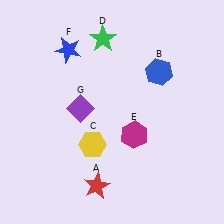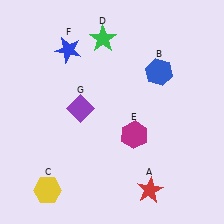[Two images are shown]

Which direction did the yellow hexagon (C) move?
The yellow hexagon (C) moved down.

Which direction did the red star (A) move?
The red star (A) moved right.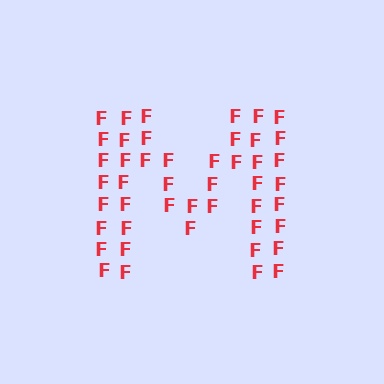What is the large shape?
The large shape is the letter M.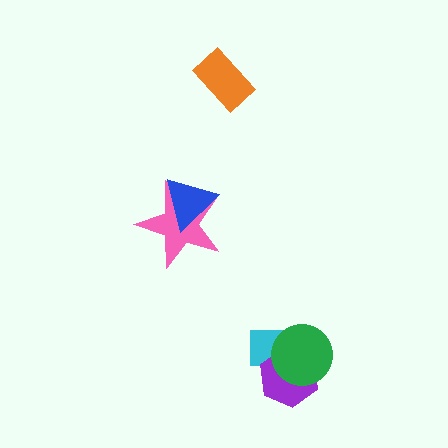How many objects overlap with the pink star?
1 object overlaps with the pink star.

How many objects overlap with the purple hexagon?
2 objects overlap with the purple hexagon.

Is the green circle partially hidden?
No, no other shape covers it.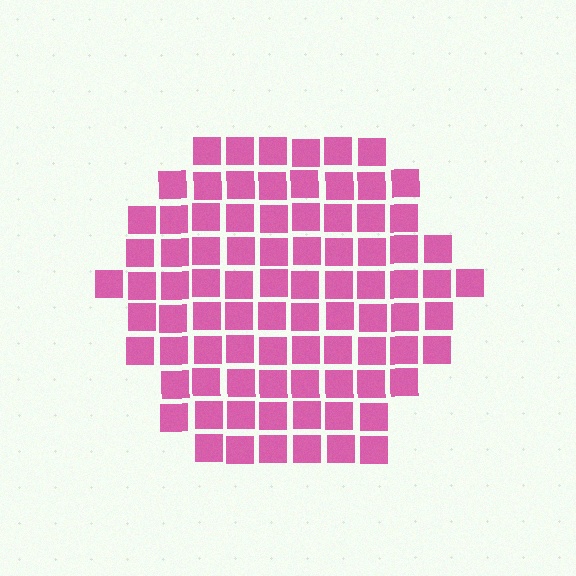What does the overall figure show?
The overall figure shows a hexagon.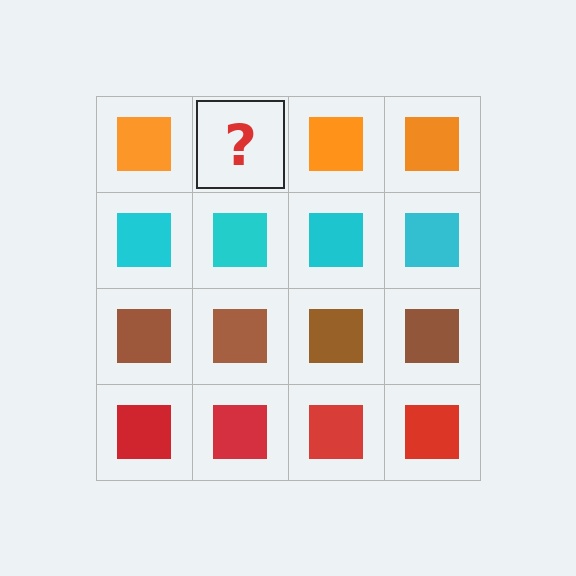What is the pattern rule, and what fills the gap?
The rule is that each row has a consistent color. The gap should be filled with an orange square.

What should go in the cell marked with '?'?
The missing cell should contain an orange square.